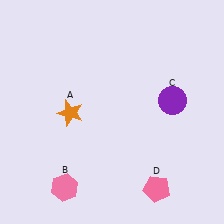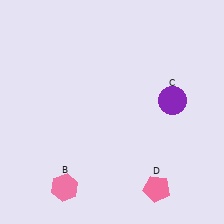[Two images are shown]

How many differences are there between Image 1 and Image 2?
There is 1 difference between the two images.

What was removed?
The orange star (A) was removed in Image 2.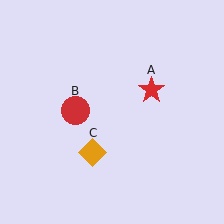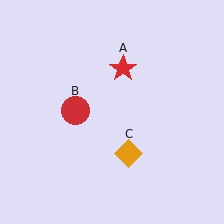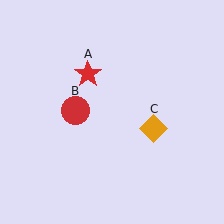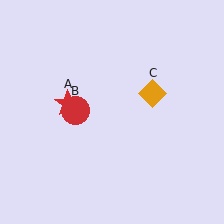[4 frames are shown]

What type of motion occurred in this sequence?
The red star (object A), orange diamond (object C) rotated counterclockwise around the center of the scene.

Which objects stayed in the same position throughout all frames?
Red circle (object B) remained stationary.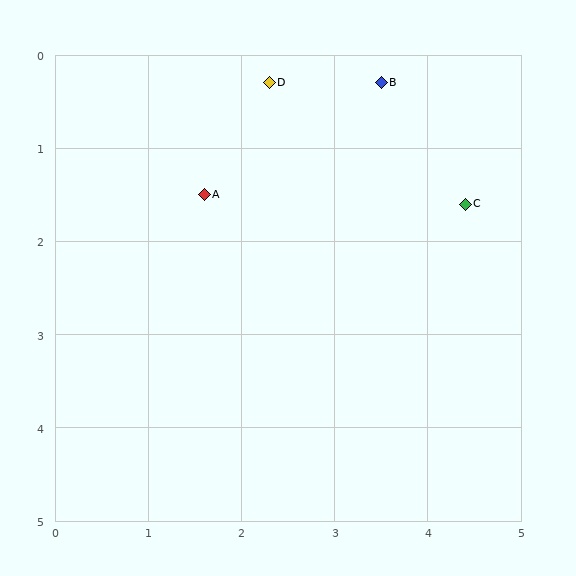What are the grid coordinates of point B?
Point B is at approximately (3.5, 0.3).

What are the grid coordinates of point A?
Point A is at approximately (1.6, 1.5).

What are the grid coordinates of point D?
Point D is at approximately (2.3, 0.3).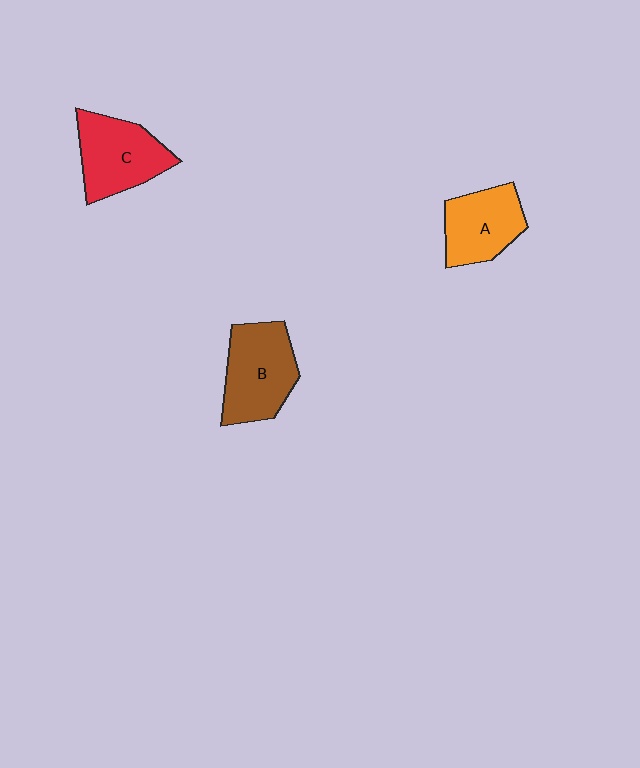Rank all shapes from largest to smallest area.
From largest to smallest: B (brown), C (red), A (orange).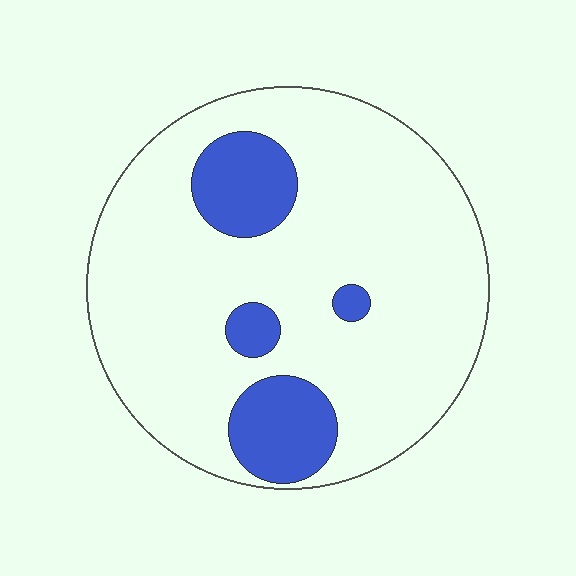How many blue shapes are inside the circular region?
4.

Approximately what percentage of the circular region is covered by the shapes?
Approximately 15%.